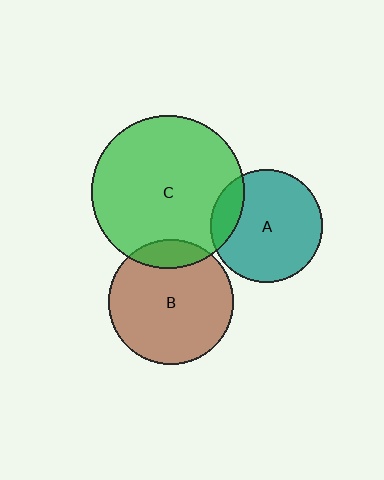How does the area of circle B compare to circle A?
Approximately 1.2 times.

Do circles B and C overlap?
Yes.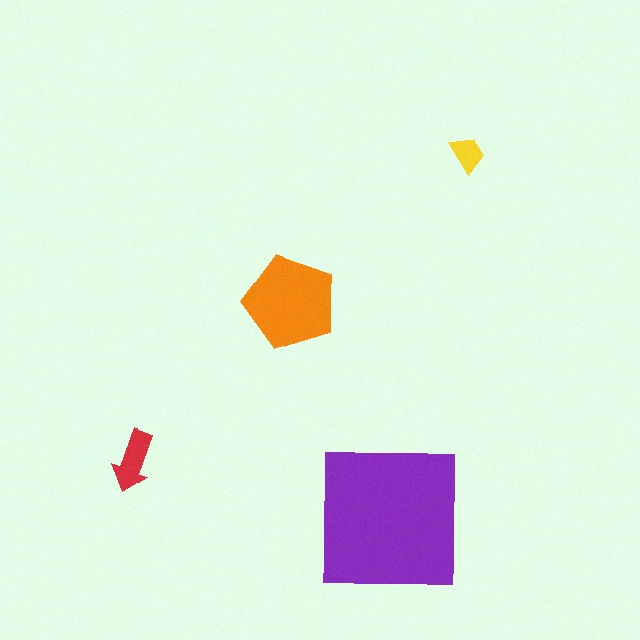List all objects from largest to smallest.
The purple square, the orange pentagon, the red arrow, the yellow trapezoid.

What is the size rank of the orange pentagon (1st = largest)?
2nd.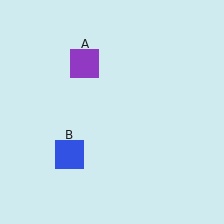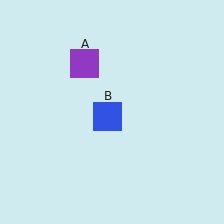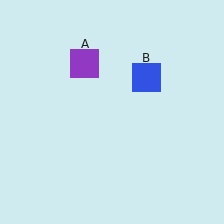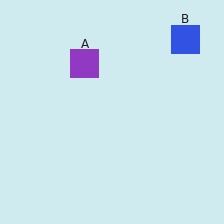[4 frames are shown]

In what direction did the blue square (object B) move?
The blue square (object B) moved up and to the right.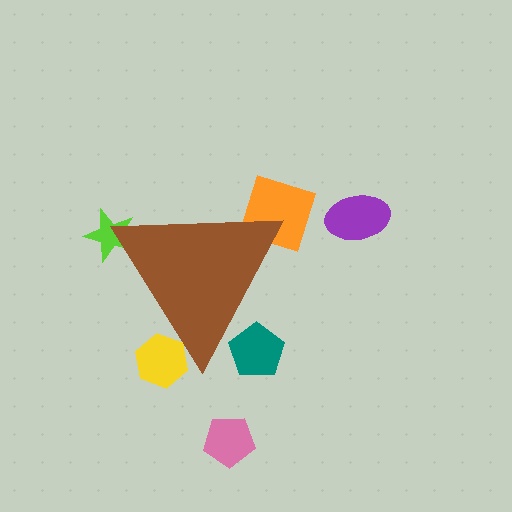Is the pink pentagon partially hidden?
No, the pink pentagon is fully visible.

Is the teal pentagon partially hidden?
Yes, the teal pentagon is partially hidden behind the brown triangle.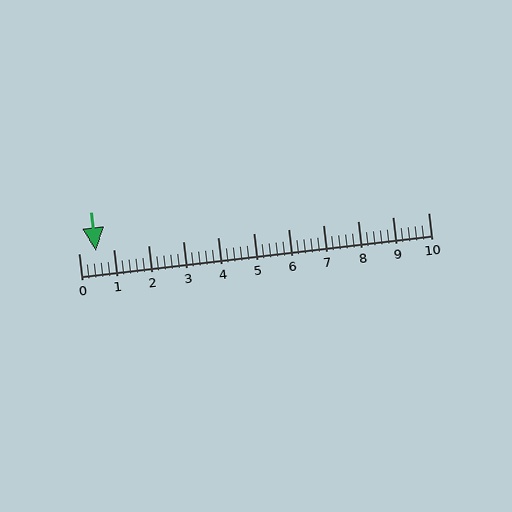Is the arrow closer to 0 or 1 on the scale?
The arrow is closer to 1.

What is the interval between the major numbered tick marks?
The major tick marks are spaced 1 units apart.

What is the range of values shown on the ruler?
The ruler shows values from 0 to 10.